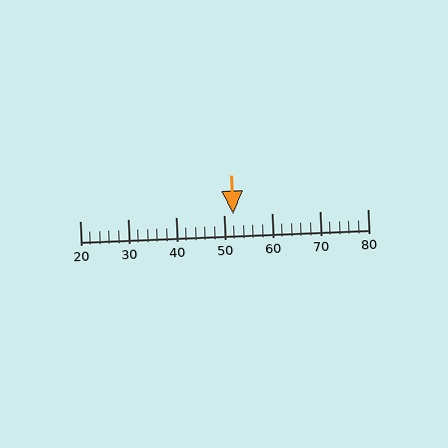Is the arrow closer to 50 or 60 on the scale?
The arrow is closer to 50.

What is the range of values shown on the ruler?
The ruler shows values from 20 to 80.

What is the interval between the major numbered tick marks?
The major tick marks are spaced 10 units apart.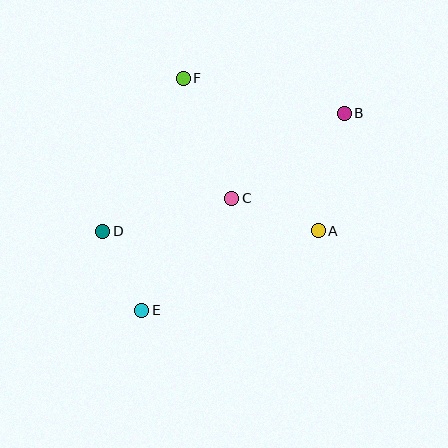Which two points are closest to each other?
Points D and E are closest to each other.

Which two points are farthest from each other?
Points B and E are farthest from each other.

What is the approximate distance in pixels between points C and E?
The distance between C and E is approximately 144 pixels.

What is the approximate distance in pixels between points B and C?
The distance between B and C is approximately 141 pixels.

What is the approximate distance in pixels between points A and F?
The distance between A and F is approximately 204 pixels.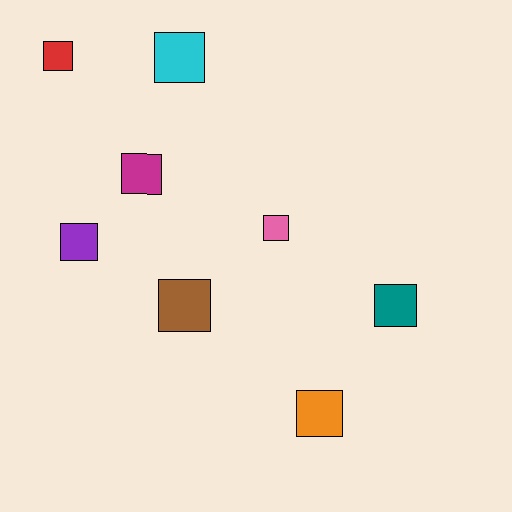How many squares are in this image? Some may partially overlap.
There are 8 squares.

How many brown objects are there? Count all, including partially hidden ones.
There is 1 brown object.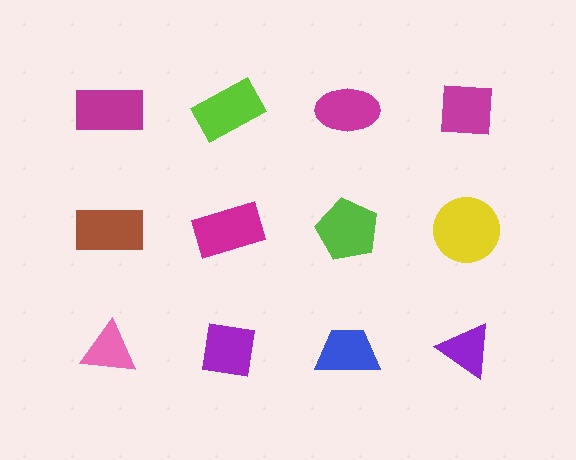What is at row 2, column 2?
A magenta rectangle.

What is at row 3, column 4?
A purple triangle.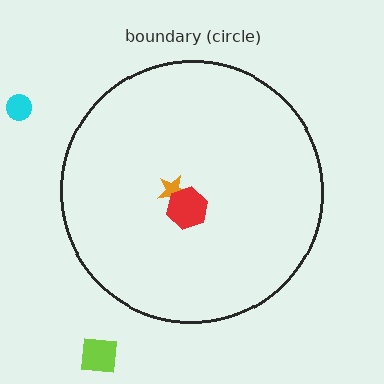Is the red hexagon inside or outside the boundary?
Inside.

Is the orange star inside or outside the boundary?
Inside.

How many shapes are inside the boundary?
2 inside, 2 outside.